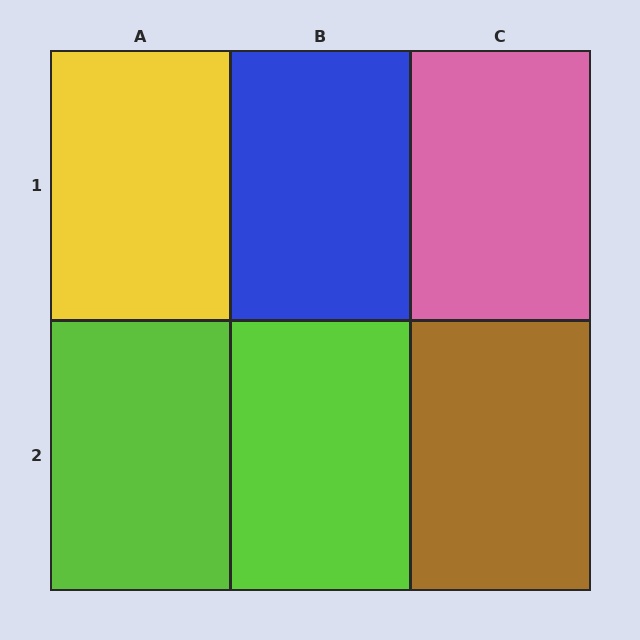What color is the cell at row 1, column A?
Yellow.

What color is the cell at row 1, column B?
Blue.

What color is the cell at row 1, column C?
Pink.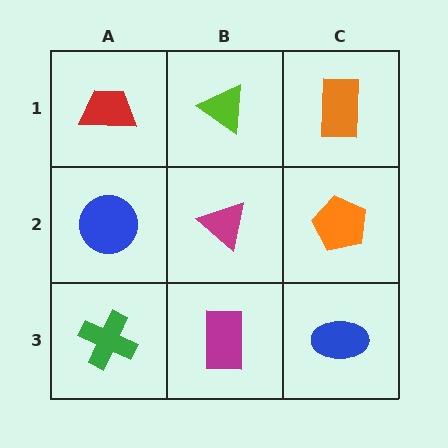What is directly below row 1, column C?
An orange pentagon.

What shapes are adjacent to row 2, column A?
A red trapezoid (row 1, column A), a green cross (row 3, column A), a magenta triangle (row 2, column B).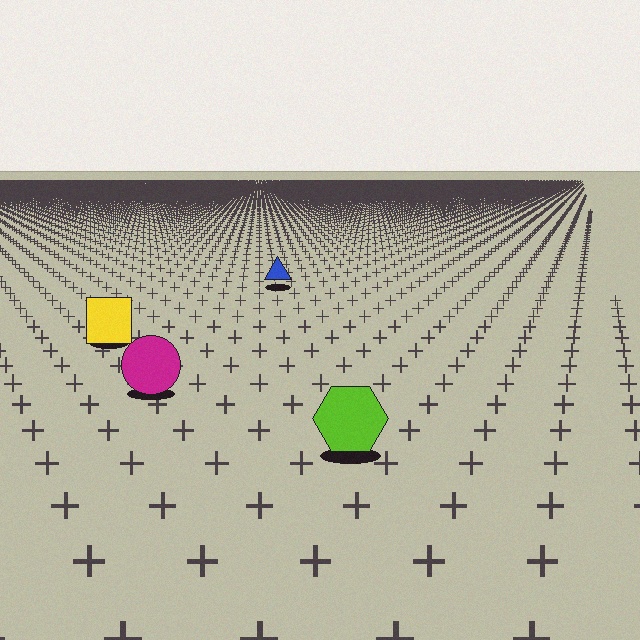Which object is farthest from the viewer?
The blue triangle is farthest from the viewer. It appears smaller and the ground texture around it is denser.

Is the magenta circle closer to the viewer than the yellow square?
Yes. The magenta circle is closer — you can tell from the texture gradient: the ground texture is coarser near it.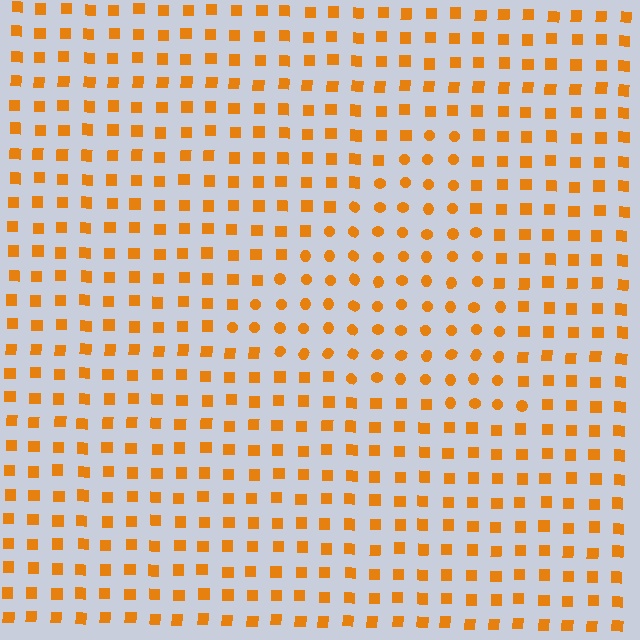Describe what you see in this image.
The image is filled with small orange elements arranged in a uniform grid. A triangle-shaped region contains circles, while the surrounding area contains squares. The boundary is defined purely by the change in element shape.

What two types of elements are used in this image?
The image uses circles inside the triangle region and squares outside it.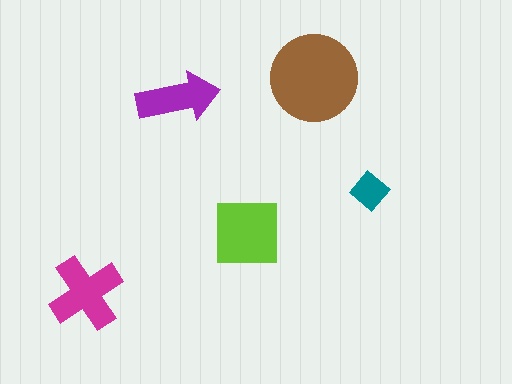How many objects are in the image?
There are 5 objects in the image.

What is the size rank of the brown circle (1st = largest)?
1st.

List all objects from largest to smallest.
The brown circle, the lime square, the magenta cross, the purple arrow, the teal diamond.